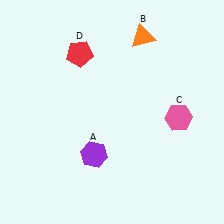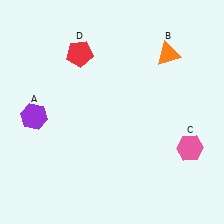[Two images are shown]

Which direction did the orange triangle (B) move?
The orange triangle (B) moved right.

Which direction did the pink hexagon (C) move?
The pink hexagon (C) moved down.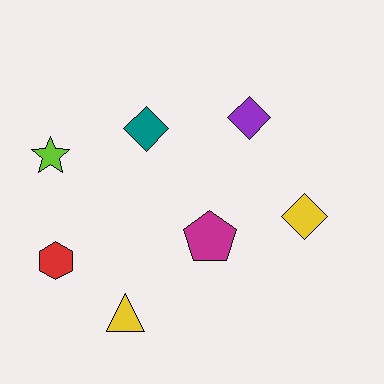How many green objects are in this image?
There are no green objects.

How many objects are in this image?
There are 7 objects.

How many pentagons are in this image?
There is 1 pentagon.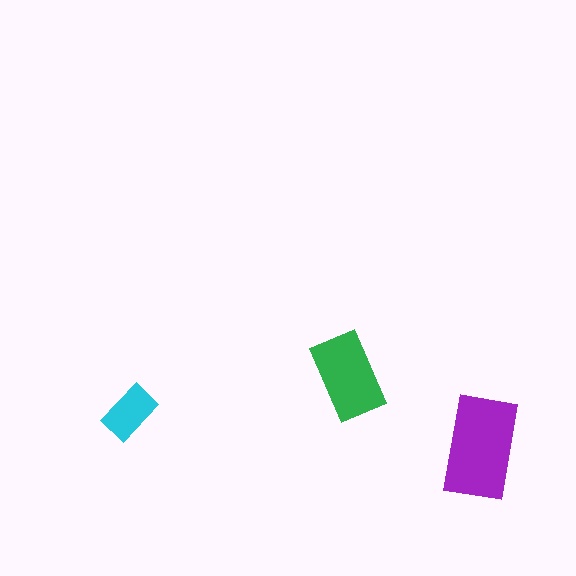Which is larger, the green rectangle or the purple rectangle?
The purple one.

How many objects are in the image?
There are 3 objects in the image.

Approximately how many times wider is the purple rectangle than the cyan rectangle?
About 2 times wider.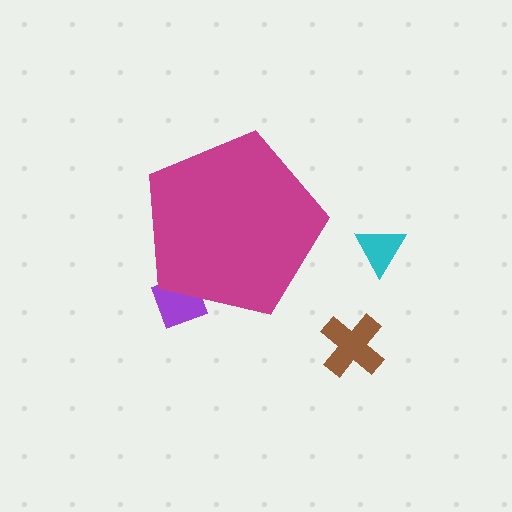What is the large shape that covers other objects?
A magenta pentagon.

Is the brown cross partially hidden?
No, the brown cross is fully visible.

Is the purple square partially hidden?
Yes, the purple square is partially hidden behind the magenta pentagon.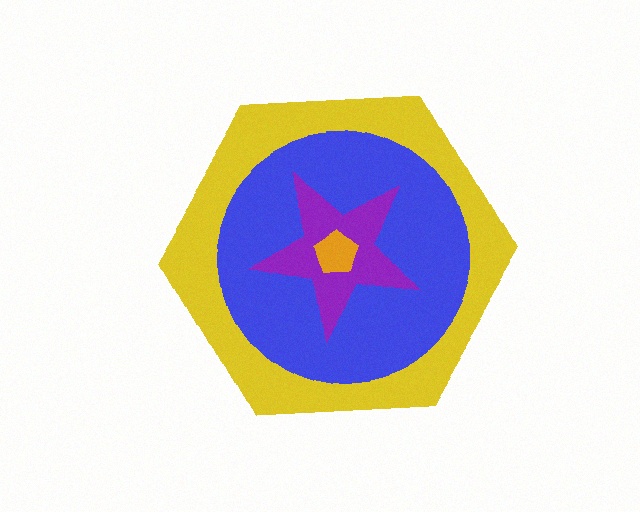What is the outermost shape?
The yellow hexagon.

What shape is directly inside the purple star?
The orange pentagon.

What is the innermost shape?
The orange pentagon.